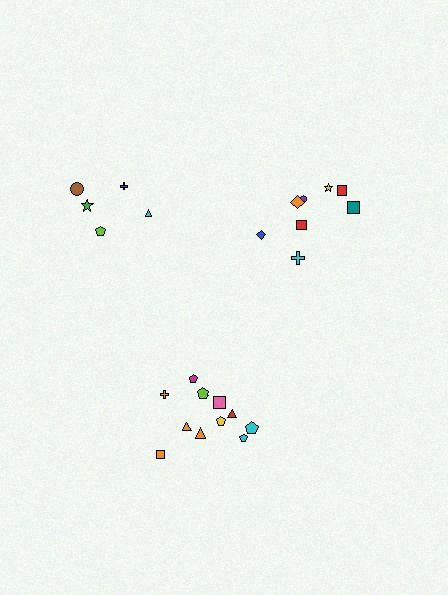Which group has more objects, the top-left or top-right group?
The top-right group.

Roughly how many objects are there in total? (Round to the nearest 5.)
Roughly 25 objects in total.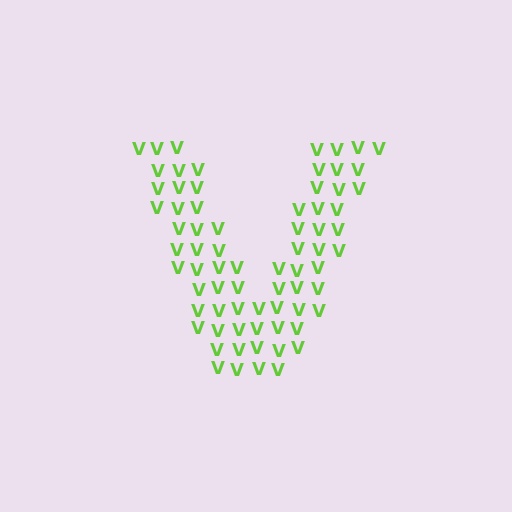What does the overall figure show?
The overall figure shows the letter V.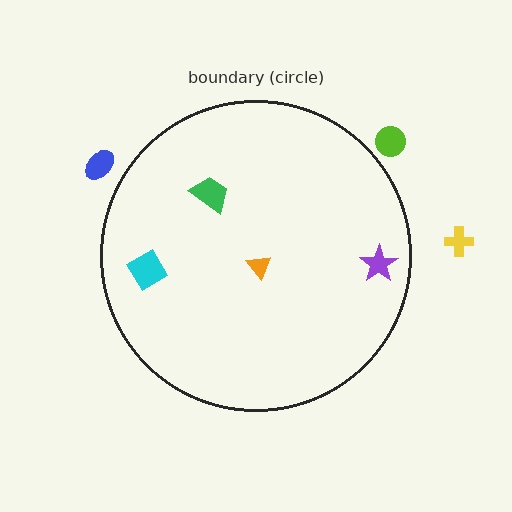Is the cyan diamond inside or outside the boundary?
Inside.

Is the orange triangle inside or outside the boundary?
Inside.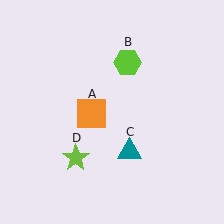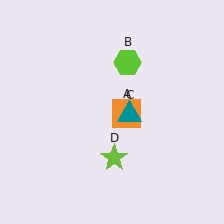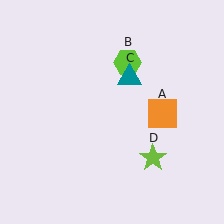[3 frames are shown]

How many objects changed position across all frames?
3 objects changed position: orange square (object A), teal triangle (object C), lime star (object D).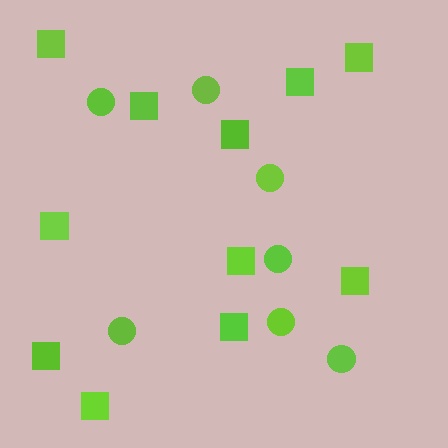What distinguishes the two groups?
There are 2 groups: one group of circles (7) and one group of squares (11).